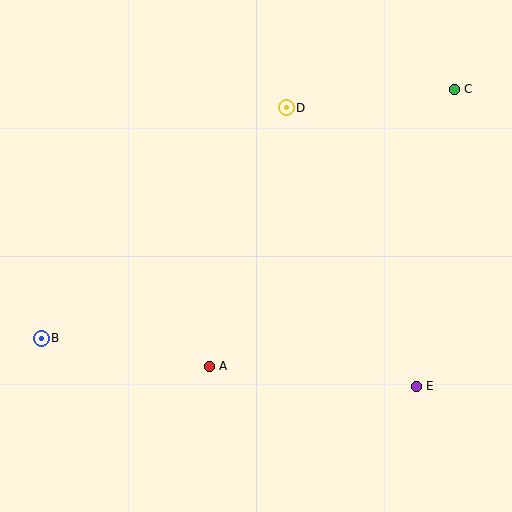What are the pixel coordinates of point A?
Point A is at (209, 366).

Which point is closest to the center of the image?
Point A at (209, 366) is closest to the center.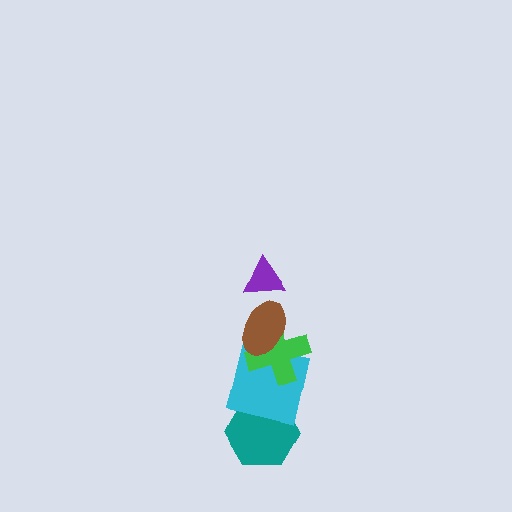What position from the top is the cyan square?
The cyan square is 4th from the top.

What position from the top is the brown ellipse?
The brown ellipse is 2nd from the top.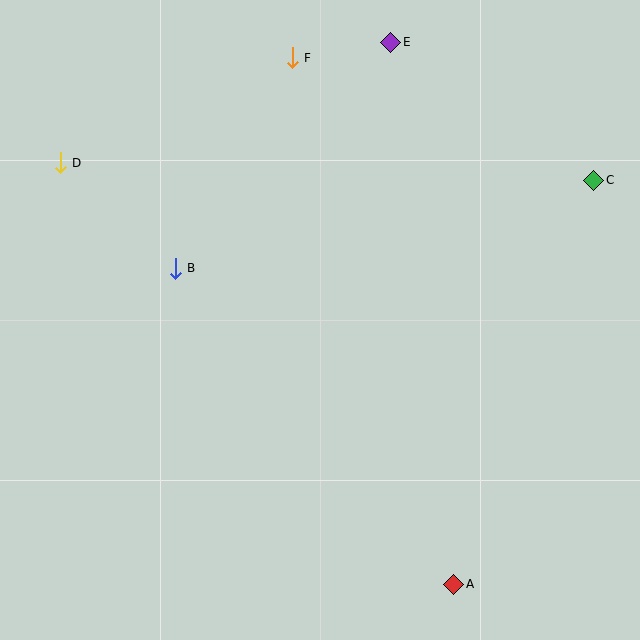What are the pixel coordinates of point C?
Point C is at (594, 180).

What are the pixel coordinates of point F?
Point F is at (292, 58).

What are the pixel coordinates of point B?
Point B is at (175, 268).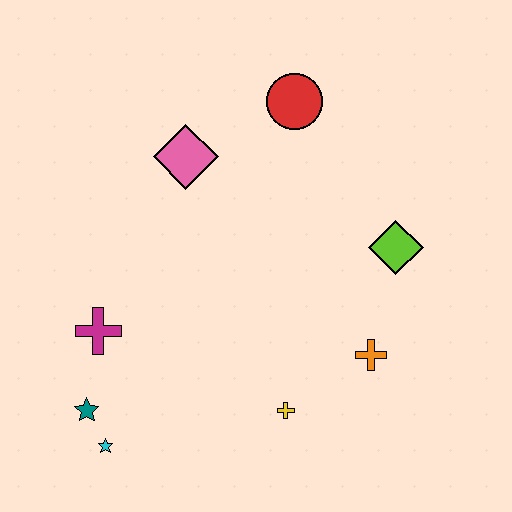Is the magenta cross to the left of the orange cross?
Yes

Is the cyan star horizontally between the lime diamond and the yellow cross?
No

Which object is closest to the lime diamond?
The orange cross is closest to the lime diamond.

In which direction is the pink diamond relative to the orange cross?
The pink diamond is above the orange cross.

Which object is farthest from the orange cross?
The teal star is farthest from the orange cross.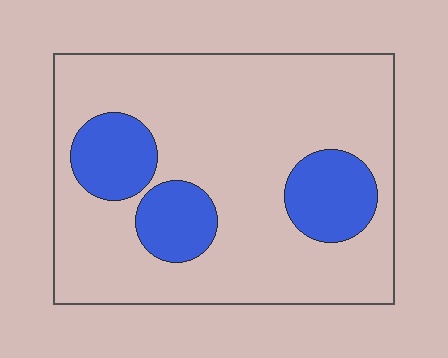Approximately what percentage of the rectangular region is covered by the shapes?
Approximately 20%.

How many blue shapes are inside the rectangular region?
3.